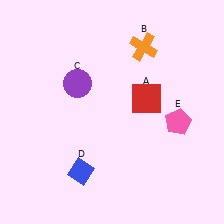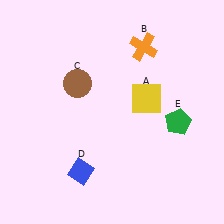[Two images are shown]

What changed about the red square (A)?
In Image 1, A is red. In Image 2, it changed to yellow.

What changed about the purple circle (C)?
In Image 1, C is purple. In Image 2, it changed to brown.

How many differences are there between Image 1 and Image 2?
There are 3 differences between the two images.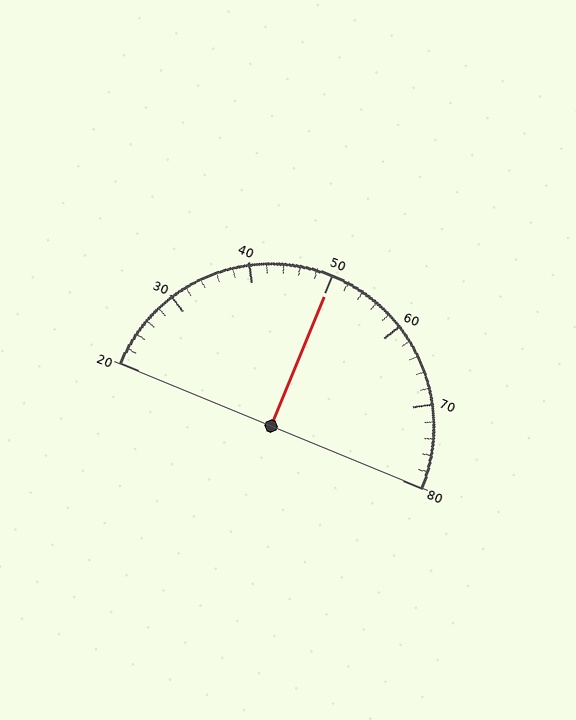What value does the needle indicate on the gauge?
The needle indicates approximately 50.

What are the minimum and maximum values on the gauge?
The gauge ranges from 20 to 80.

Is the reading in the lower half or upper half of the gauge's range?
The reading is in the upper half of the range (20 to 80).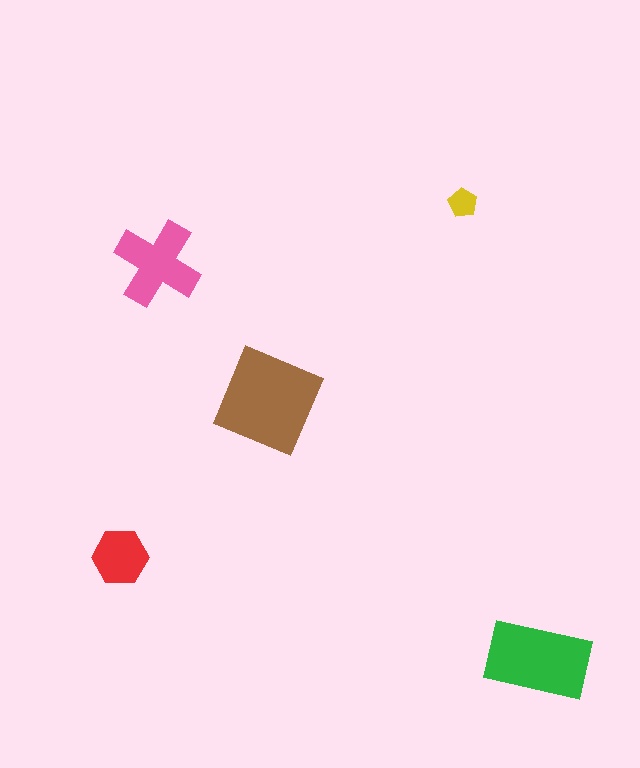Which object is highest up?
The yellow pentagon is topmost.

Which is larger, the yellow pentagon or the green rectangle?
The green rectangle.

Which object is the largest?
The brown square.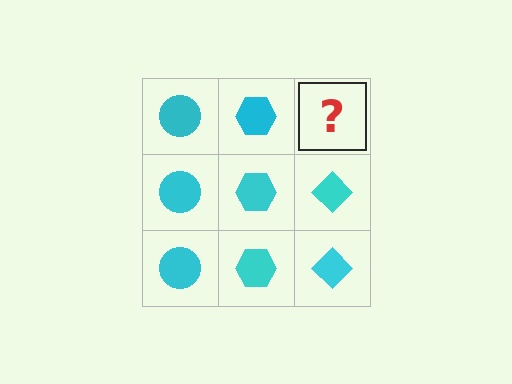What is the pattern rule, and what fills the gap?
The rule is that each column has a consistent shape. The gap should be filled with a cyan diamond.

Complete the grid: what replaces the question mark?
The question mark should be replaced with a cyan diamond.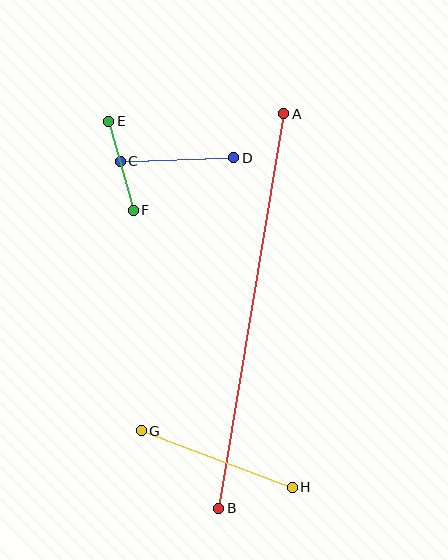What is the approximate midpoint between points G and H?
The midpoint is at approximately (217, 459) pixels.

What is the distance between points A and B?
The distance is approximately 400 pixels.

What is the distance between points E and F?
The distance is approximately 92 pixels.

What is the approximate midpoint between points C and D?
The midpoint is at approximately (177, 160) pixels.